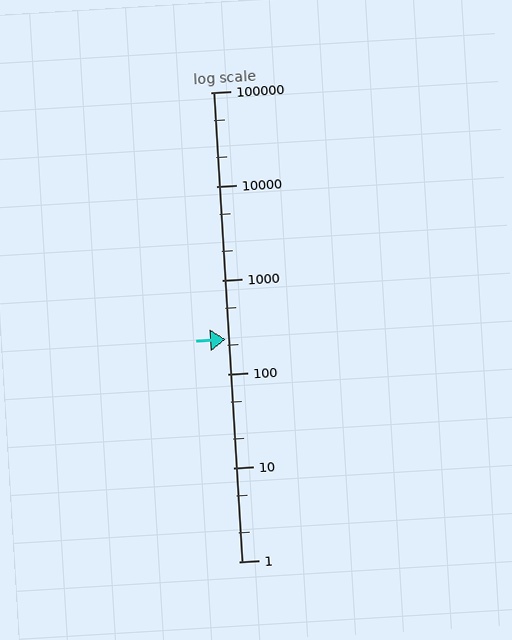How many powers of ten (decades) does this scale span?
The scale spans 5 decades, from 1 to 100000.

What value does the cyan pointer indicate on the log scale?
The pointer indicates approximately 230.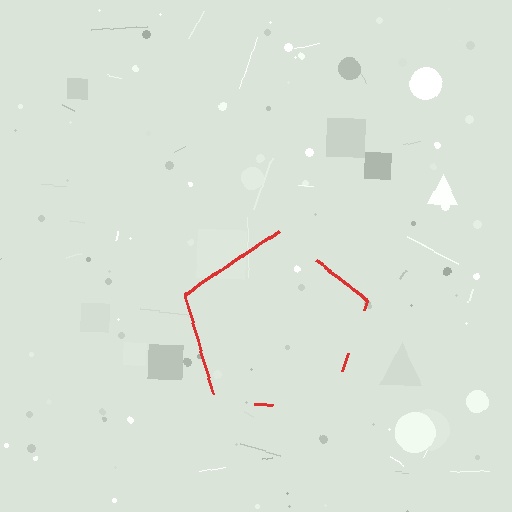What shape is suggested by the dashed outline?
The dashed outline suggests a pentagon.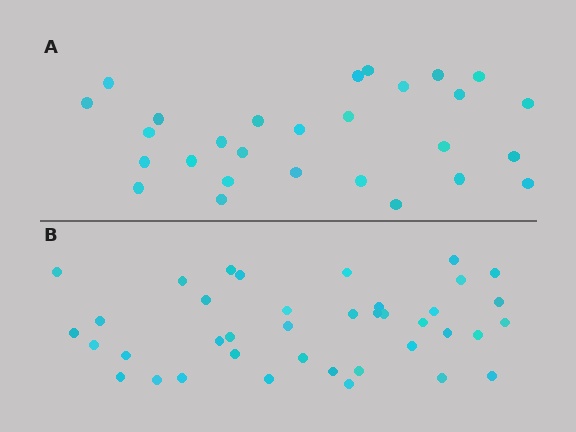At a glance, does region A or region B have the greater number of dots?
Region B (the bottom region) has more dots.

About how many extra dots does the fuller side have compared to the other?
Region B has roughly 12 or so more dots than region A.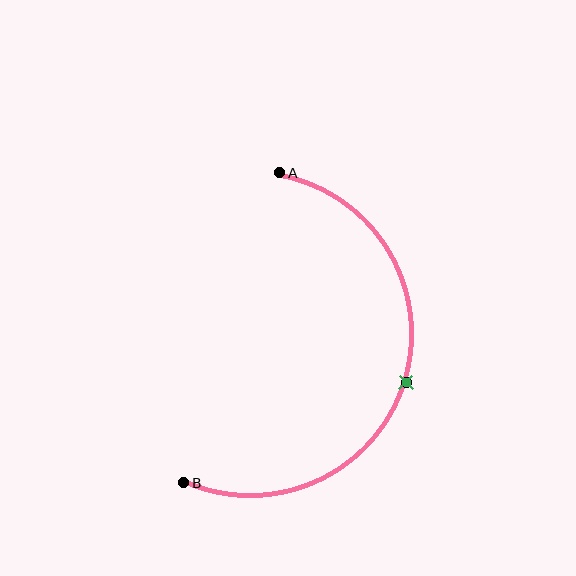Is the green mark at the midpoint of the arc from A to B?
Yes. The green mark lies on the arc at equal arc-length from both A and B — it is the arc midpoint.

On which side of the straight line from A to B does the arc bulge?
The arc bulges to the right of the straight line connecting A and B.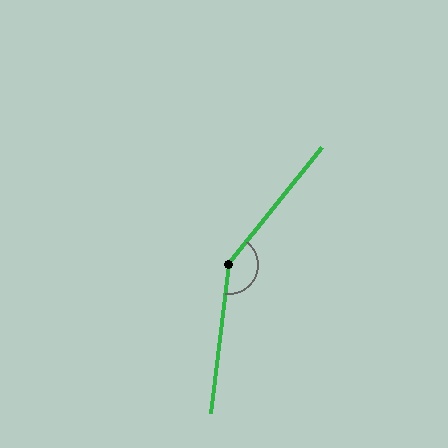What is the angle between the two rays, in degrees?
Approximately 148 degrees.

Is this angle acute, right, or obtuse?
It is obtuse.